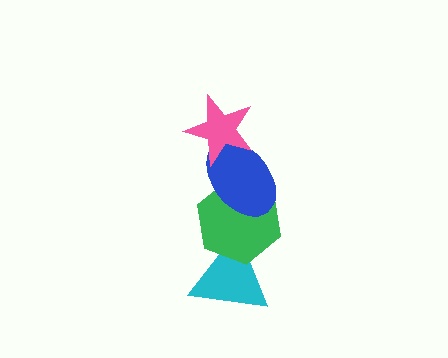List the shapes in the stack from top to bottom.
From top to bottom: the pink star, the blue ellipse, the green hexagon, the cyan triangle.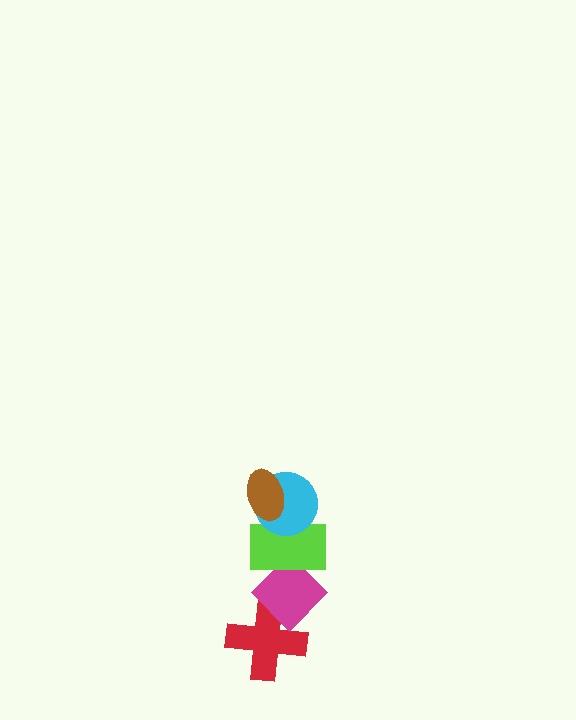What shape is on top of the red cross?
The magenta diamond is on top of the red cross.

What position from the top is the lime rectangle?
The lime rectangle is 3rd from the top.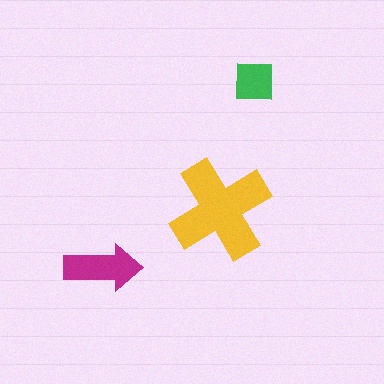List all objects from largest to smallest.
The yellow cross, the magenta arrow, the green square.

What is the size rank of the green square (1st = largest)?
3rd.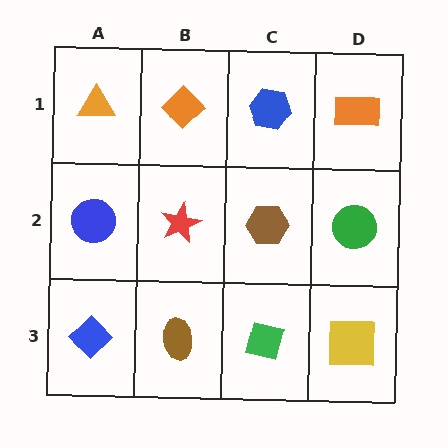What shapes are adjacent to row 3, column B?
A red star (row 2, column B), a blue diamond (row 3, column A), a green square (row 3, column C).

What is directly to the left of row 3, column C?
A brown ellipse.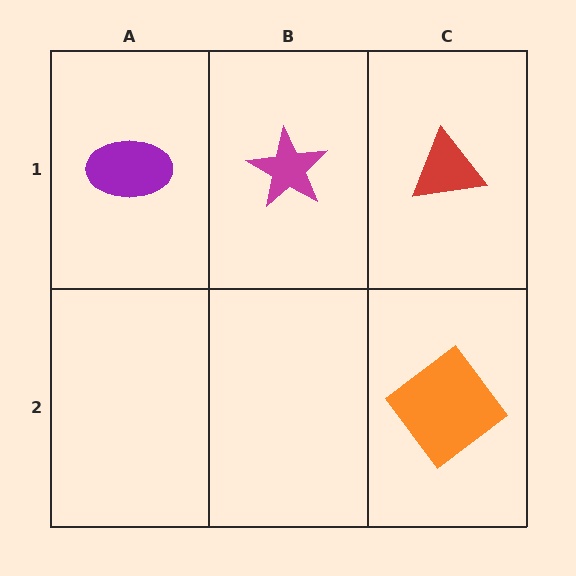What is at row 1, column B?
A magenta star.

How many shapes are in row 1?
3 shapes.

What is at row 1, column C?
A red triangle.